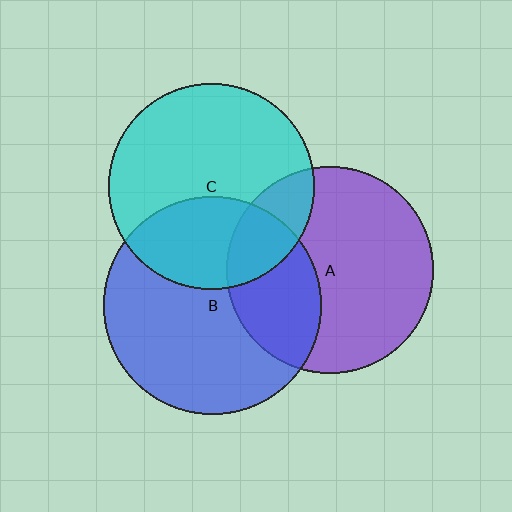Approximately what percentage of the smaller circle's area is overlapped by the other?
Approximately 20%.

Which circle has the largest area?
Circle B (blue).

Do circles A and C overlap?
Yes.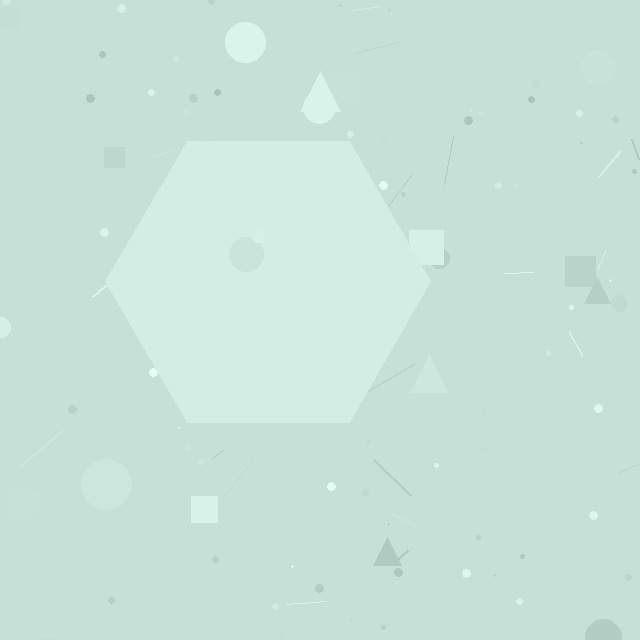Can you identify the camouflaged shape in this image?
The camouflaged shape is a hexagon.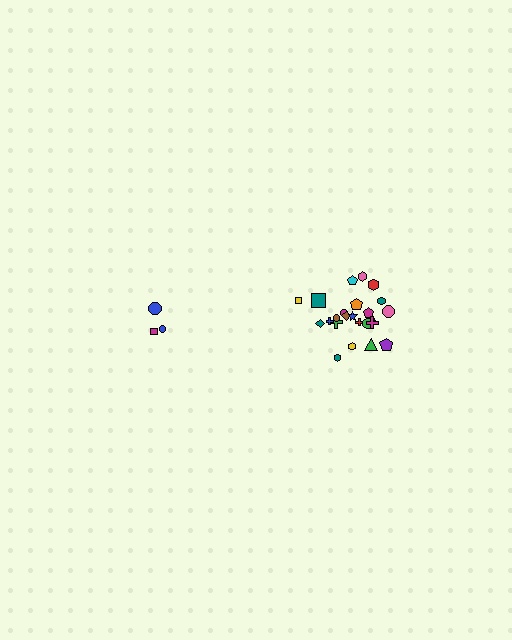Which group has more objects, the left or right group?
The right group.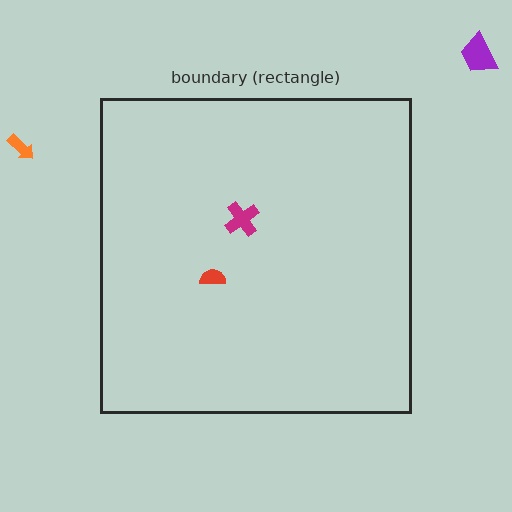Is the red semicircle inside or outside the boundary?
Inside.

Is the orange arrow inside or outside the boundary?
Outside.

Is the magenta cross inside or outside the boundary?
Inside.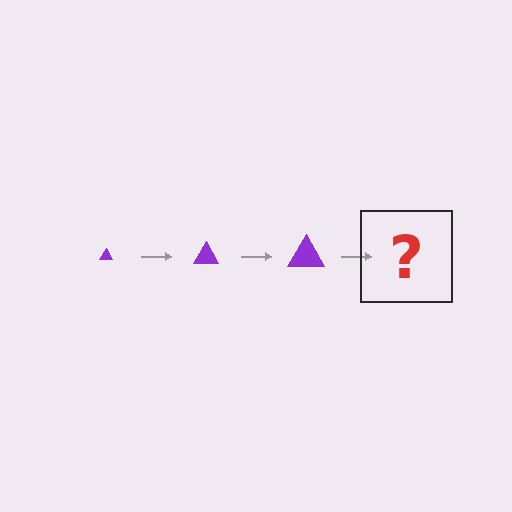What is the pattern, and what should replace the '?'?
The pattern is that the triangle gets progressively larger each step. The '?' should be a purple triangle, larger than the previous one.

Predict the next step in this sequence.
The next step is a purple triangle, larger than the previous one.